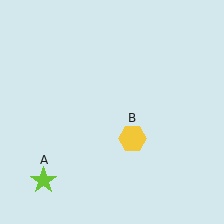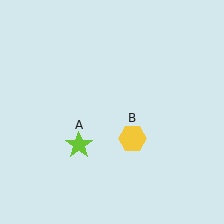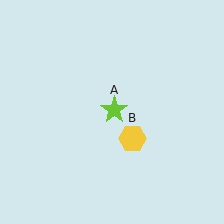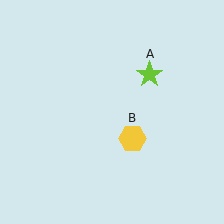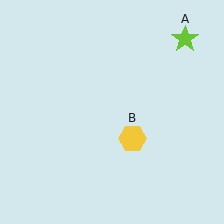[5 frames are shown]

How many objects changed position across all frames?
1 object changed position: lime star (object A).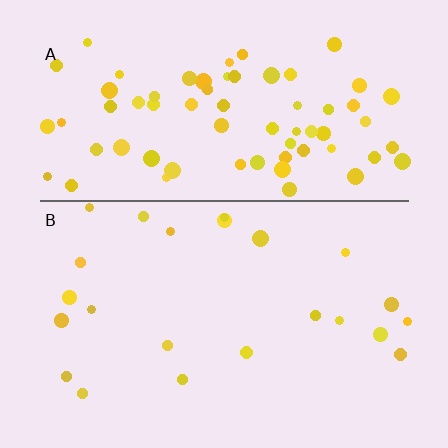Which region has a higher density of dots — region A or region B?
A (the top).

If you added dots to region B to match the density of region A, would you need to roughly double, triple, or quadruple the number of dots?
Approximately triple.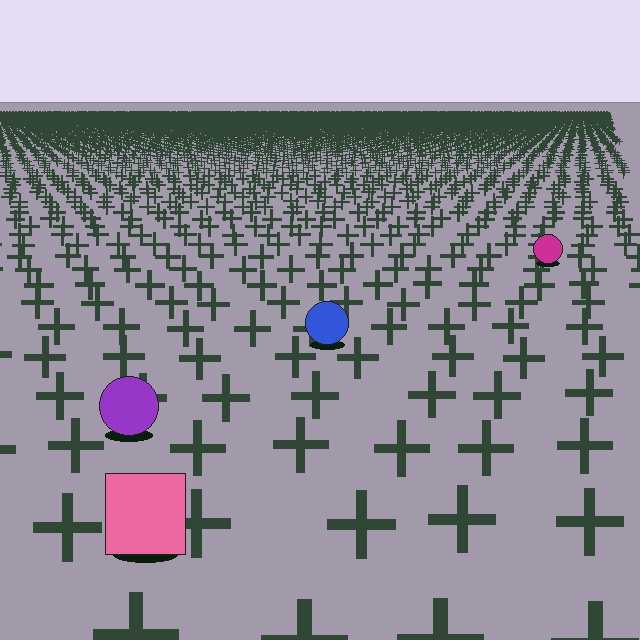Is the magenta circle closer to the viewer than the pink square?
No. The pink square is closer — you can tell from the texture gradient: the ground texture is coarser near it.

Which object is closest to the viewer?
The pink square is closest. The texture marks near it are larger and more spread out.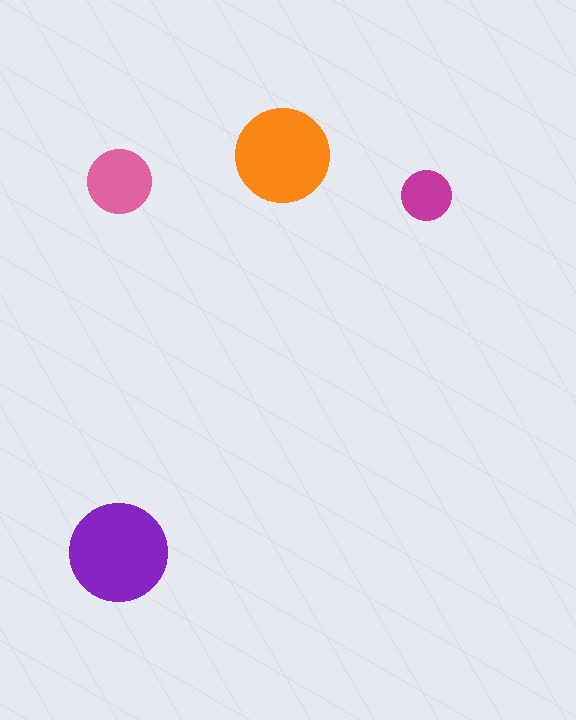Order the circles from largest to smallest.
the purple one, the orange one, the pink one, the magenta one.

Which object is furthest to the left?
The purple circle is leftmost.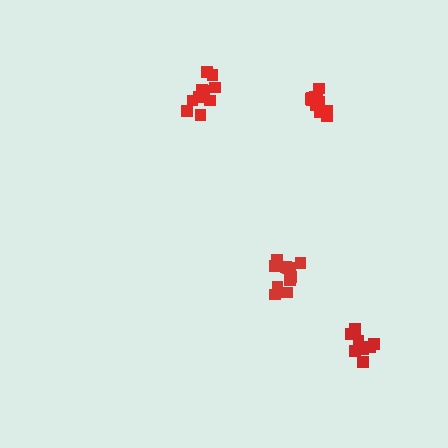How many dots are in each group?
Group 1: 10 dots, Group 2: 8 dots, Group 3: 11 dots, Group 4: 11 dots (40 total).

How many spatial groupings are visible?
There are 4 spatial groupings.